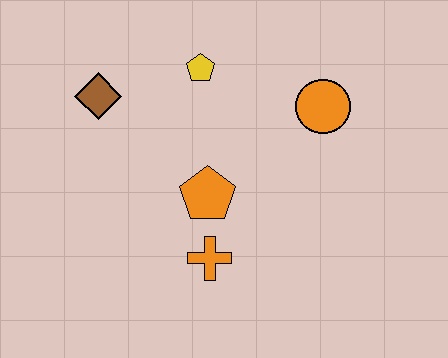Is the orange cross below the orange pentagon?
Yes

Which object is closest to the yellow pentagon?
The brown diamond is closest to the yellow pentagon.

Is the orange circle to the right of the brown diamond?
Yes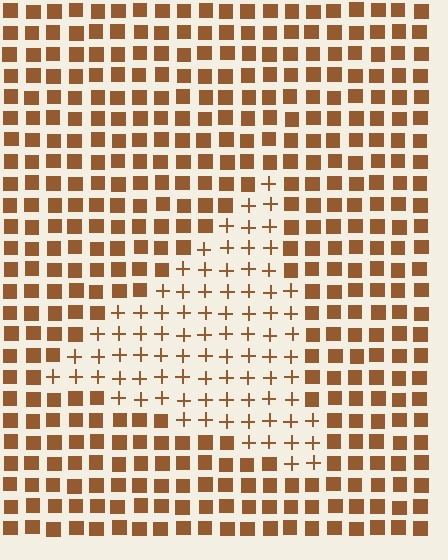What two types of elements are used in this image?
The image uses plus signs inside the triangle region and squares outside it.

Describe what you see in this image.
The image is filled with small brown elements arranged in a uniform grid. A triangle-shaped region contains plus signs, while the surrounding area contains squares. The boundary is defined purely by the change in element shape.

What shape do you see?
I see a triangle.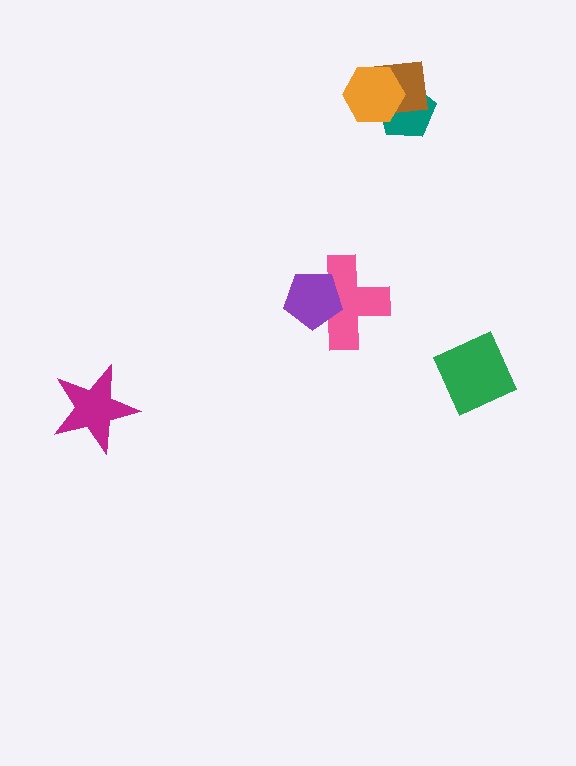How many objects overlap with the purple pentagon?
1 object overlaps with the purple pentagon.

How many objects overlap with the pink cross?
1 object overlaps with the pink cross.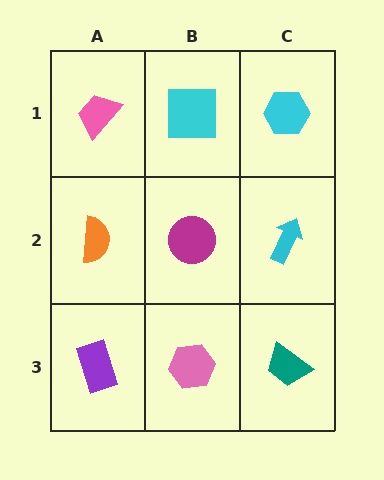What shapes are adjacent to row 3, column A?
An orange semicircle (row 2, column A), a pink hexagon (row 3, column B).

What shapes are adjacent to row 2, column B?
A cyan square (row 1, column B), a pink hexagon (row 3, column B), an orange semicircle (row 2, column A), a cyan arrow (row 2, column C).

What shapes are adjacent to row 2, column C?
A cyan hexagon (row 1, column C), a teal trapezoid (row 3, column C), a magenta circle (row 2, column B).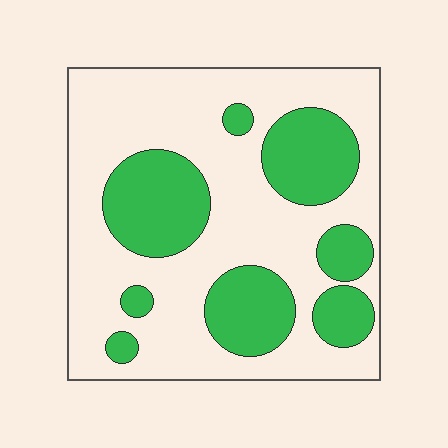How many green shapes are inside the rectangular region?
8.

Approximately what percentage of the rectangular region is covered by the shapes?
Approximately 30%.